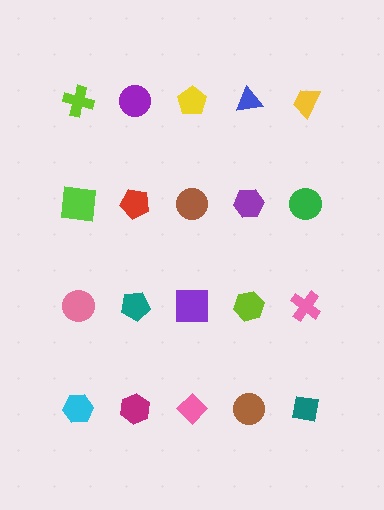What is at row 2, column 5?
A green circle.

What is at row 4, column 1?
A cyan hexagon.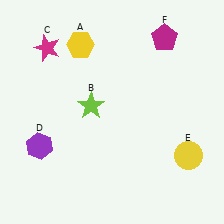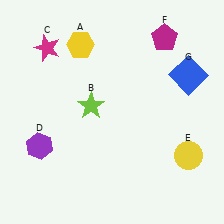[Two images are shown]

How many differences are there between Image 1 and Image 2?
There is 1 difference between the two images.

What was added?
A blue square (G) was added in Image 2.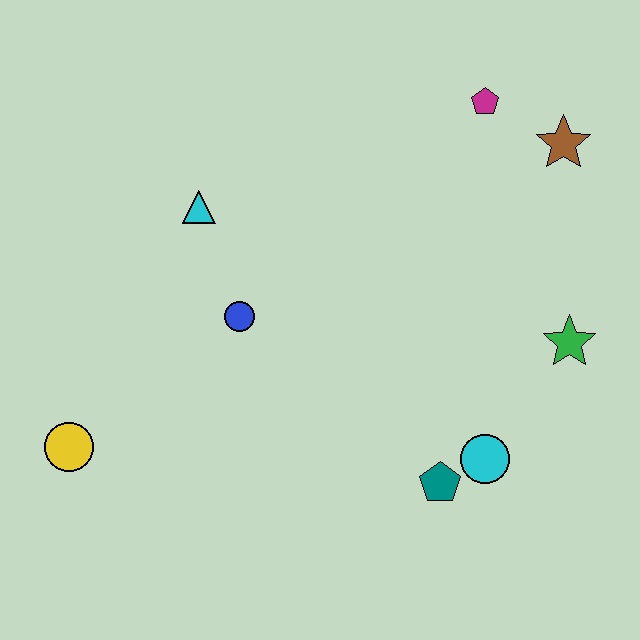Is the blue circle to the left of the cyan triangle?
No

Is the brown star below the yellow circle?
No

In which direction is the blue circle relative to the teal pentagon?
The blue circle is to the left of the teal pentagon.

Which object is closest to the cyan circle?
The teal pentagon is closest to the cyan circle.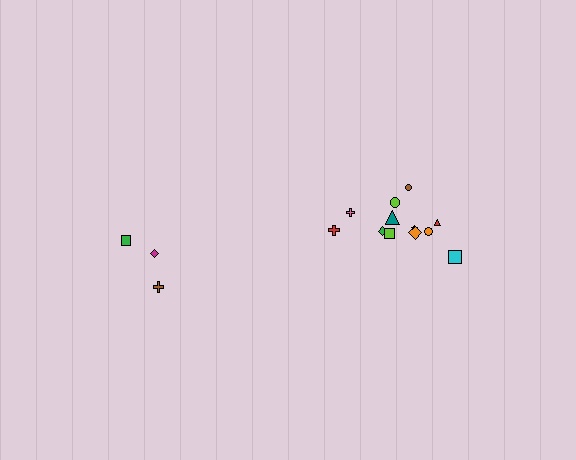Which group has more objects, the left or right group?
The right group.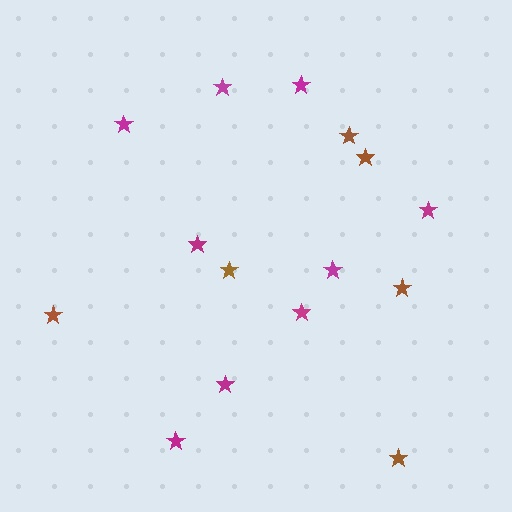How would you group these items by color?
There are 2 groups: one group of magenta stars (9) and one group of brown stars (6).